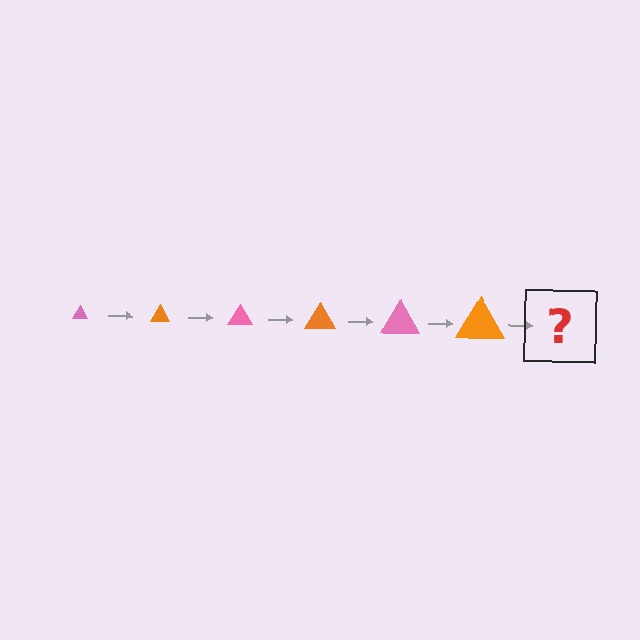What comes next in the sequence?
The next element should be a pink triangle, larger than the previous one.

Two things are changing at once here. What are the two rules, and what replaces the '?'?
The two rules are that the triangle grows larger each step and the color cycles through pink and orange. The '?' should be a pink triangle, larger than the previous one.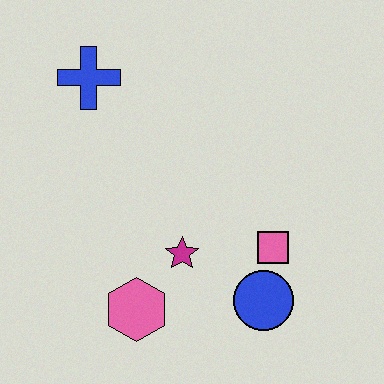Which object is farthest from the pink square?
The blue cross is farthest from the pink square.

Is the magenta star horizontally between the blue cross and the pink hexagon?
No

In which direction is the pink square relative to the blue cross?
The pink square is to the right of the blue cross.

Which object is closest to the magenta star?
The pink hexagon is closest to the magenta star.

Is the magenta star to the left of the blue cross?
No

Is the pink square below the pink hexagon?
No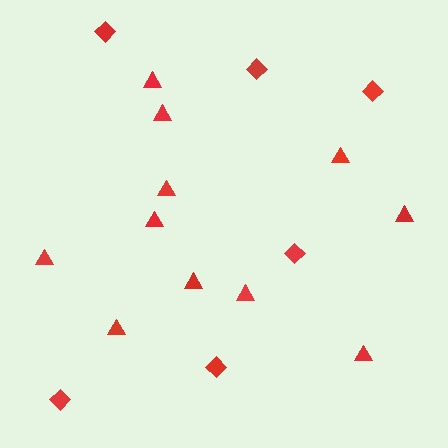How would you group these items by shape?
There are 2 groups: one group of diamonds (6) and one group of triangles (11).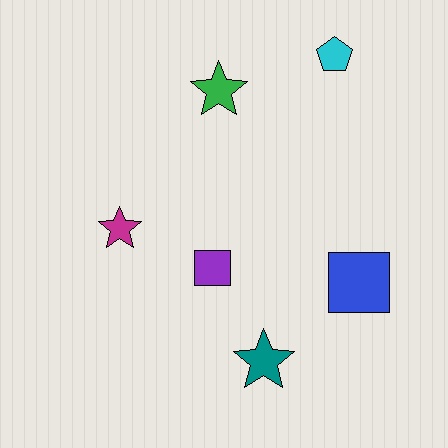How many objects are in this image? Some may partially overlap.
There are 6 objects.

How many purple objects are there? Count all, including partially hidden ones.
There is 1 purple object.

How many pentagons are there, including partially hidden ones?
There is 1 pentagon.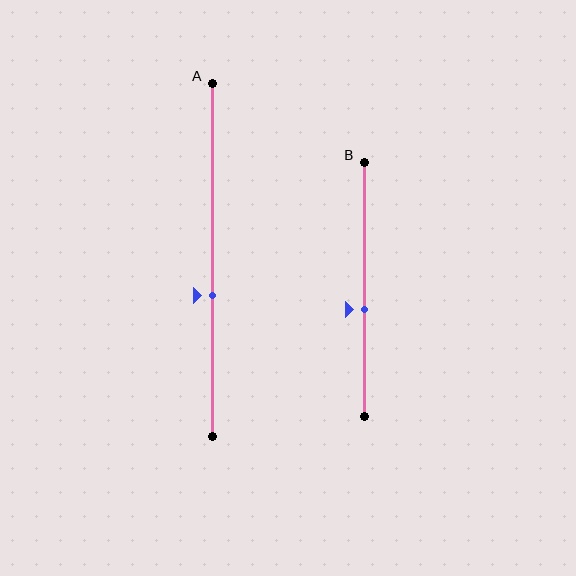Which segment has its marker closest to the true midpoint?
Segment B has its marker closest to the true midpoint.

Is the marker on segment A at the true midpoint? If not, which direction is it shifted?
No, the marker on segment A is shifted downward by about 10% of the segment length.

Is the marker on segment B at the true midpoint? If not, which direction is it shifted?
No, the marker on segment B is shifted downward by about 8% of the segment length.